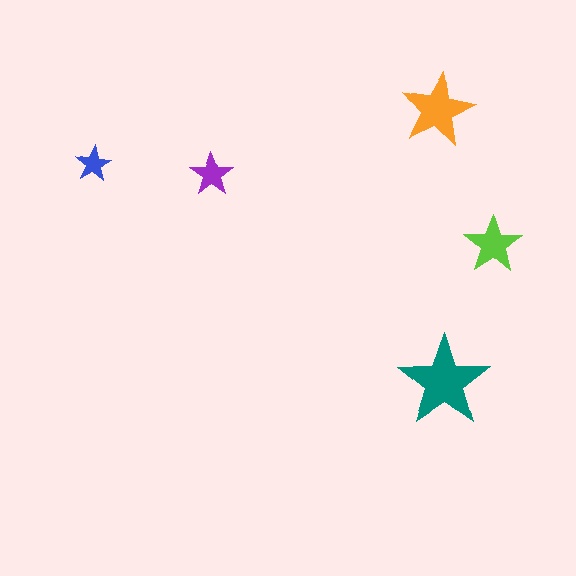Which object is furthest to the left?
The blue star is leftmost.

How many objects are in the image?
There are 5 objects in the image.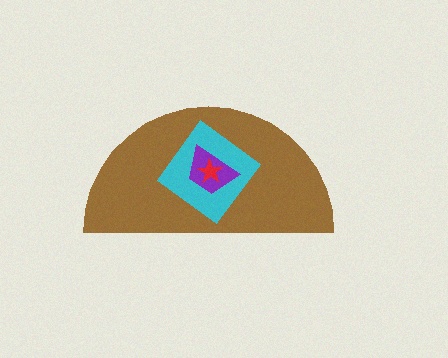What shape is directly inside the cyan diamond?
The purple trapezoid.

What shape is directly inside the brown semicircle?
The cyan diamond.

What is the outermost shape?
The brown semicircle.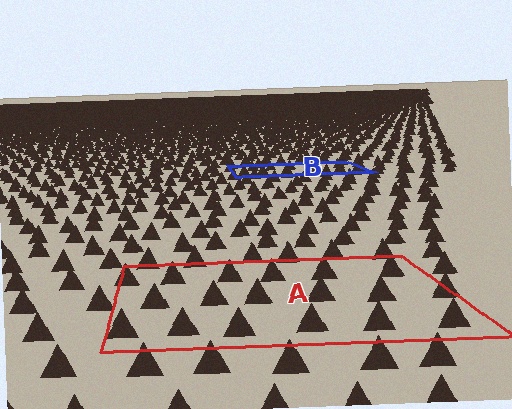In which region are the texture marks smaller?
The texture marks are smaller in region B, because it is farther away.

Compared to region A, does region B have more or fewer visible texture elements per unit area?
Region B has more texture elements per unit area — they are packed more densely because it is farther away.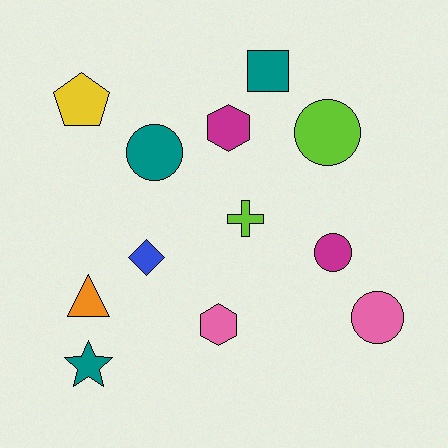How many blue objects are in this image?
There is 1 blue object.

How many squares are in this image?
There is 1 square.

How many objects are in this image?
There are 12 objects.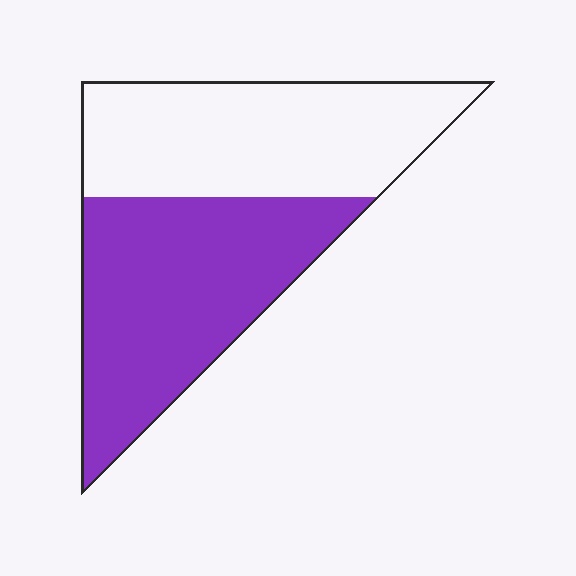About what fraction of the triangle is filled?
About one half (1/2).